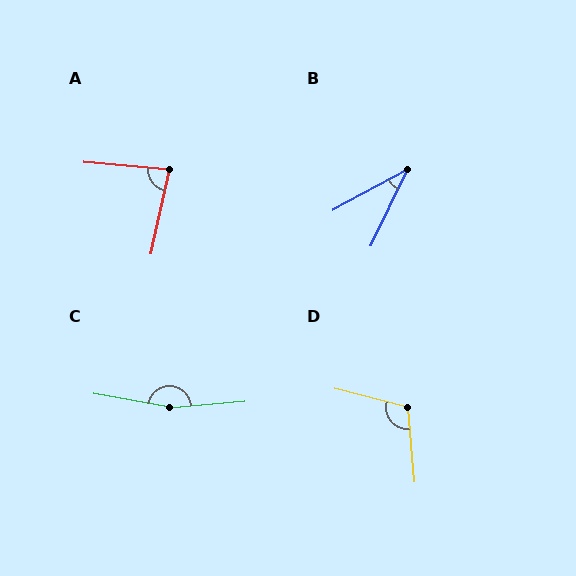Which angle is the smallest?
B, at approximately 36 degrees.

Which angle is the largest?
C, at approximately 165 degrees.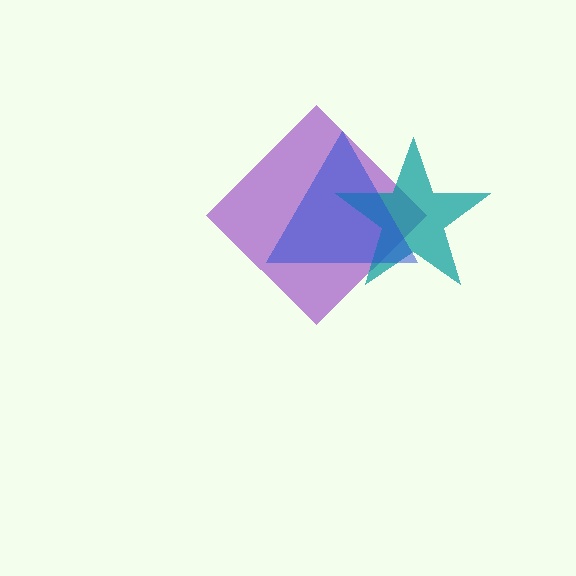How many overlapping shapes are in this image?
There are 3 overlapping shapes in the image.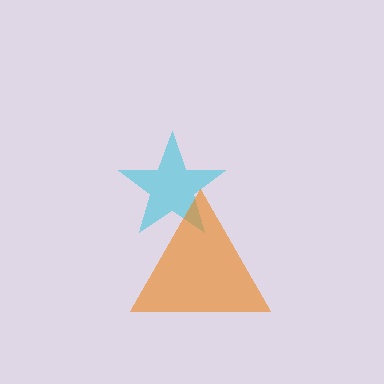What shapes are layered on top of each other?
The layered shapes are: a cyan star, an orange triangle.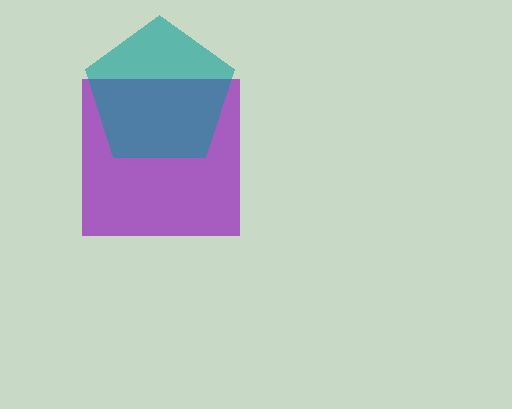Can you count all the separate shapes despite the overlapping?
Yes, there are 2 separate shapes.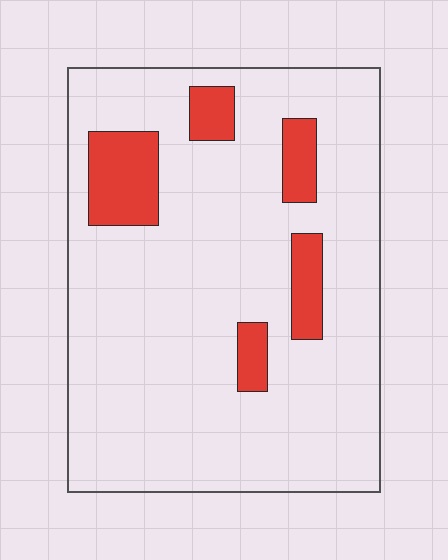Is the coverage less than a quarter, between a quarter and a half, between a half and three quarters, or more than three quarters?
Less than a quarter.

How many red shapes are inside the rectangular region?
5.